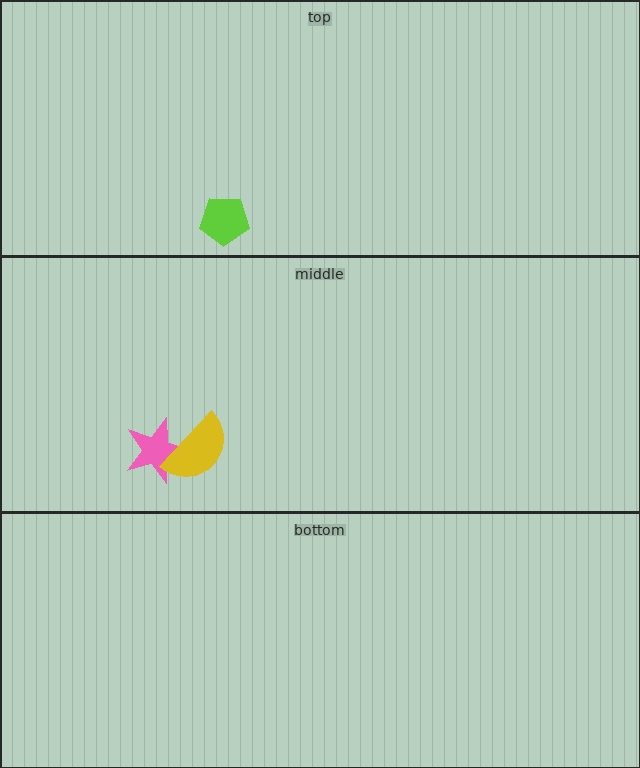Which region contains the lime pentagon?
The top region.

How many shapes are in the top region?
1.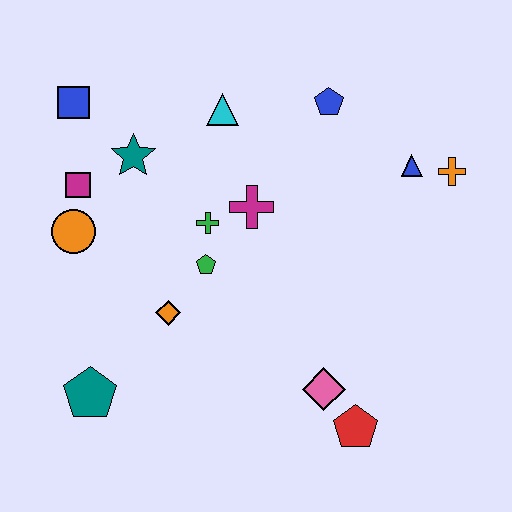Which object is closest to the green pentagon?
The green cross is closest to the green pentagon.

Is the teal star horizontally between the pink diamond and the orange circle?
Yes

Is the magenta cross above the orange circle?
Yes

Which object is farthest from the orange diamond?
The orange cross is farthest from the orange diamond.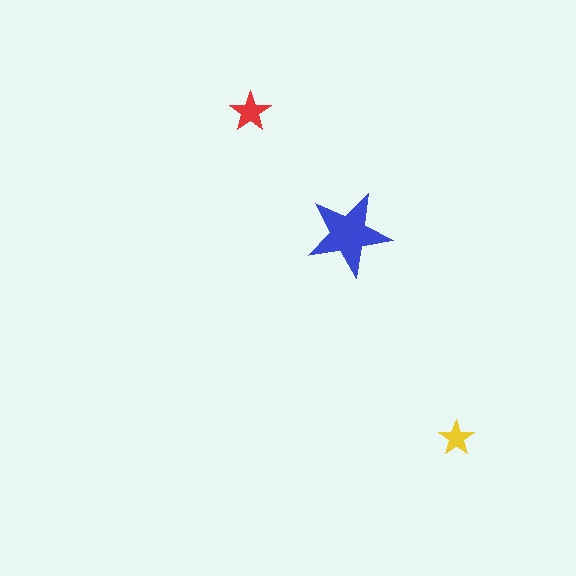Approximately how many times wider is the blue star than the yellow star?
About 2.5 times wider.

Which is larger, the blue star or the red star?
The blue one.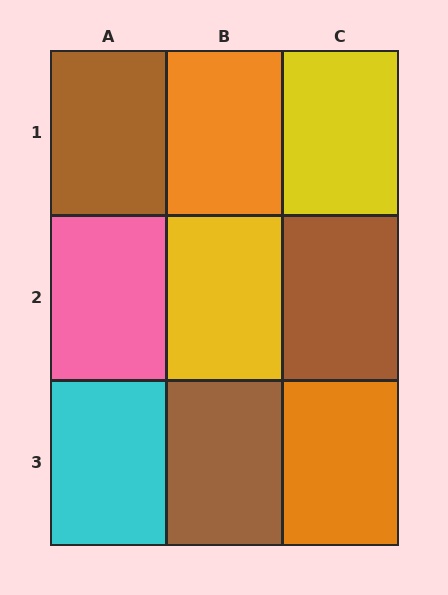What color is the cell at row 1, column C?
Yellow.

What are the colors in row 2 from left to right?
Pink, yellow, brown.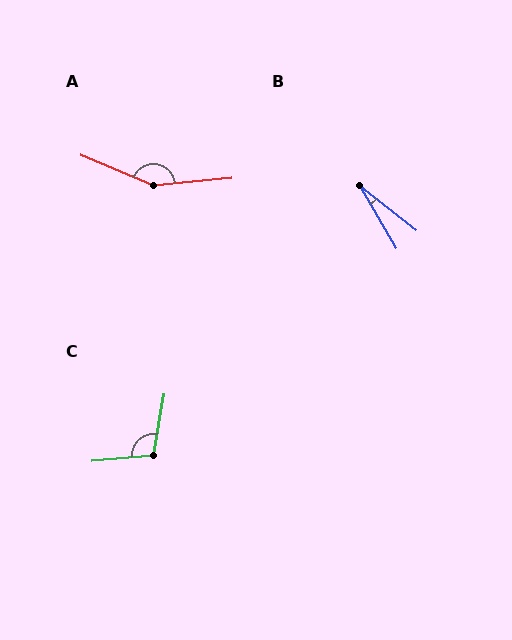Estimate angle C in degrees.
Approximately 105 degrees.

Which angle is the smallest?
B, at approximately 21 degrees.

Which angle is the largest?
A, at approximately 152 degrees.